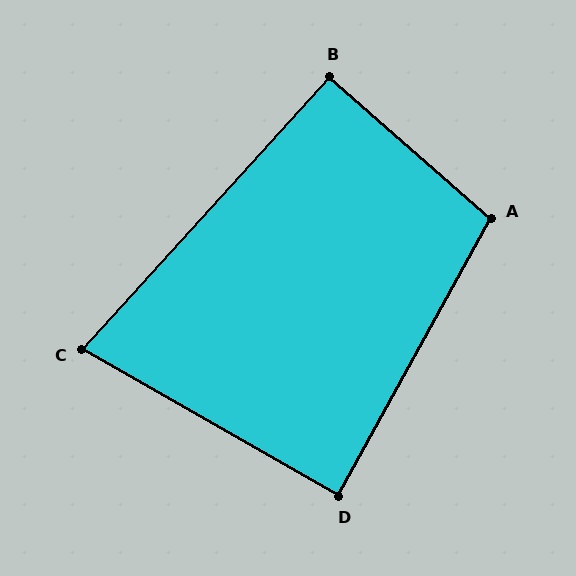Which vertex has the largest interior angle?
A, at approximately 102 degrees.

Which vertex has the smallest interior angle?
C, at approximately 78 degrees.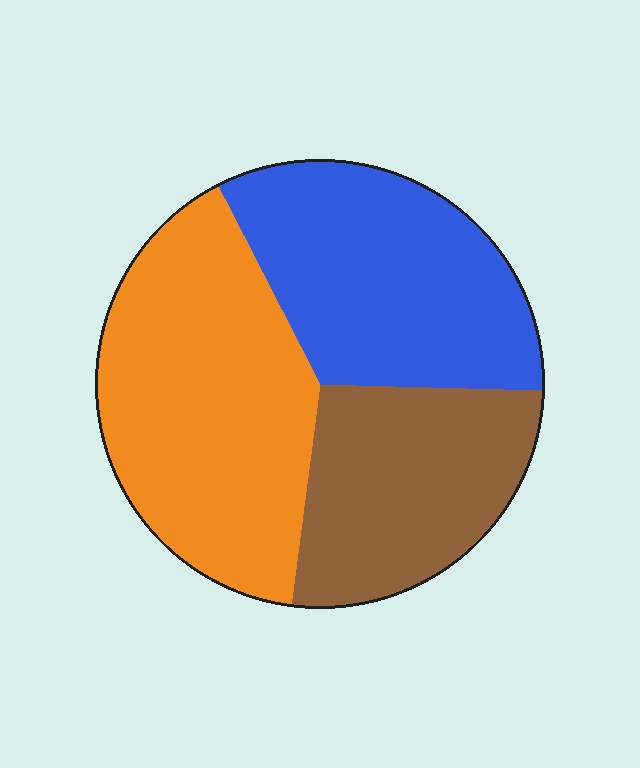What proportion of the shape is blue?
Blue covers about 35% of the shape.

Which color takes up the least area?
Brown, at roughly 25%.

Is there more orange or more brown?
Orange.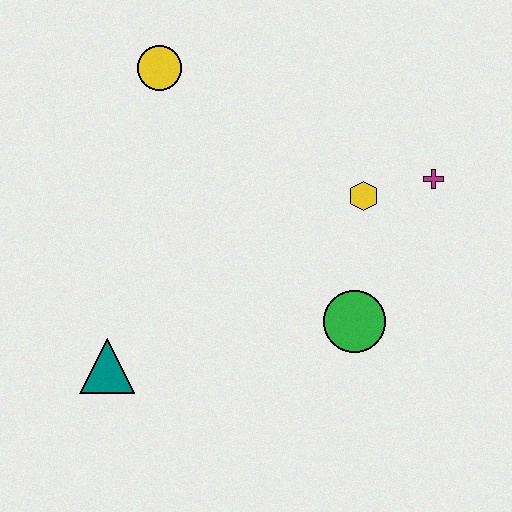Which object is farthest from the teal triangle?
The magenta cross is farthest from the teal triangle.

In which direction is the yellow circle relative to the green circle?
The yellow circle is above the green circle.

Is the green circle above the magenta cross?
No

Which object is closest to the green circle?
The yellow hexagon is closest to the green circle.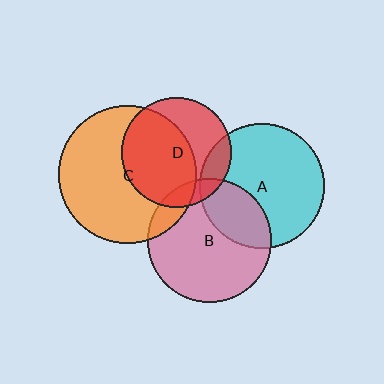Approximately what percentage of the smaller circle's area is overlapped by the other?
Approximately 10%.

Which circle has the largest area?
Circle C (orange).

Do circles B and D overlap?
Yes.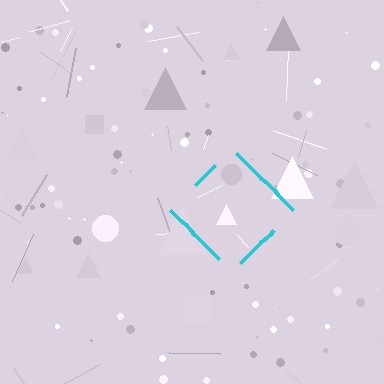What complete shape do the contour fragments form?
The contour fragments form a diamond.